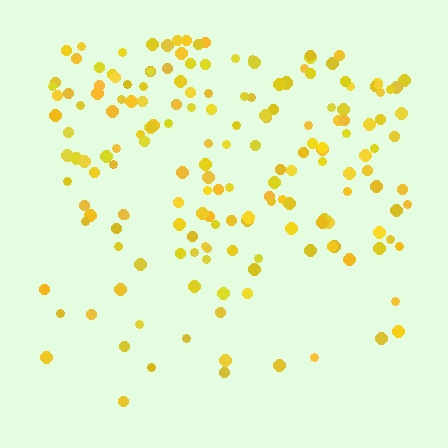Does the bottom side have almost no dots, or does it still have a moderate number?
Still a moderate number, just noticeably fewer than the top.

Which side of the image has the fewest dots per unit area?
The bottom.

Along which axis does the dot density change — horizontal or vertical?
Vertical.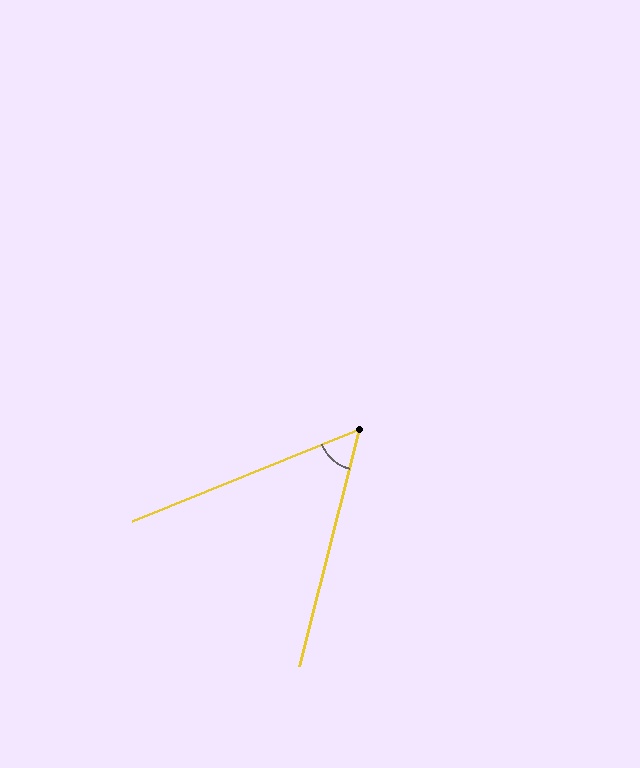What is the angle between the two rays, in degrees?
Approximately 54 degrees.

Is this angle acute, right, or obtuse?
It is acute.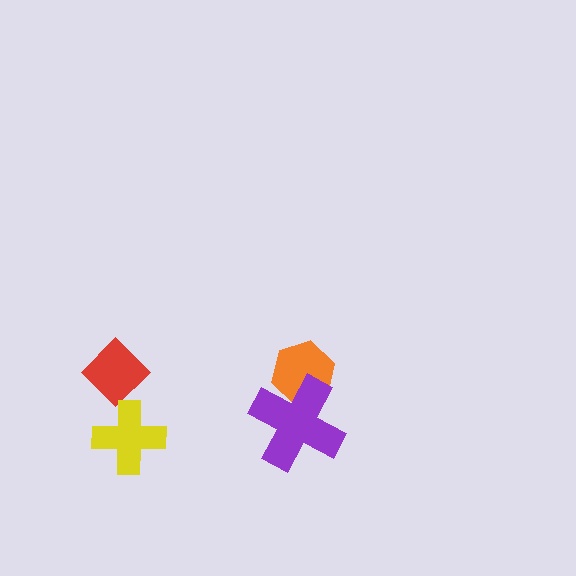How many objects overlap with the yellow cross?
0 objects overlap with the yellow cross.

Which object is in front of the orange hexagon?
The purple cross is in front of the orange hexagon.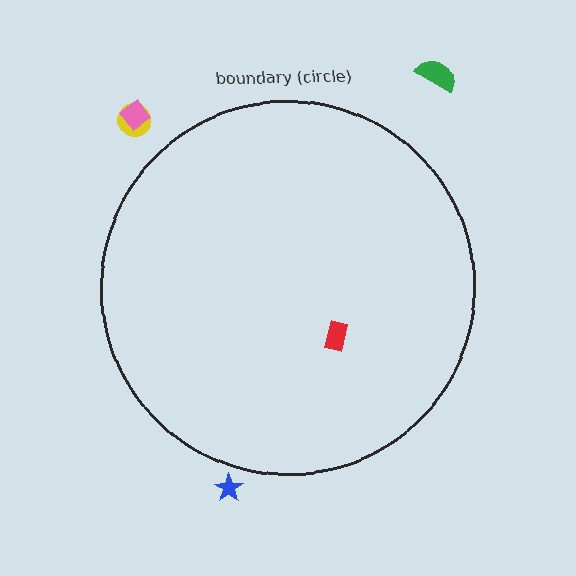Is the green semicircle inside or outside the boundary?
Outside.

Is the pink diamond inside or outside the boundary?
Outside.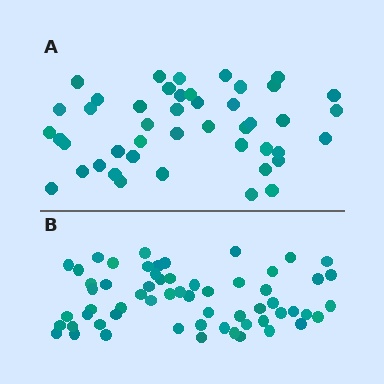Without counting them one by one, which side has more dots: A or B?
Region B (the bottom region) has more dots.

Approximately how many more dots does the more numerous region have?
Region B has approximately 15 more dots than region A.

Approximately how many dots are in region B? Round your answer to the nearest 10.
About 60 dots.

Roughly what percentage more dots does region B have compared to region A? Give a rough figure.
About 35% more.